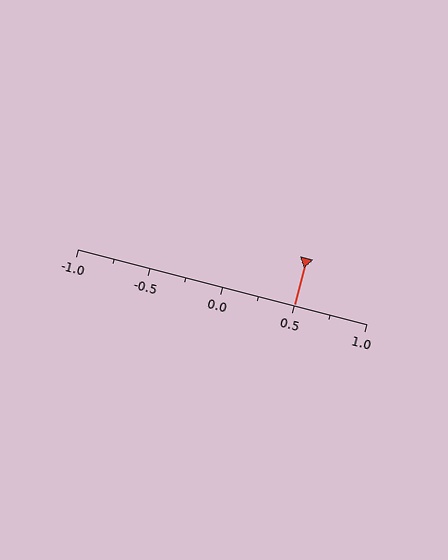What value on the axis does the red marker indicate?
The marker indicates approximately 0.5.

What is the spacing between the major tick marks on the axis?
The major ticks are spaced 0.5 apart.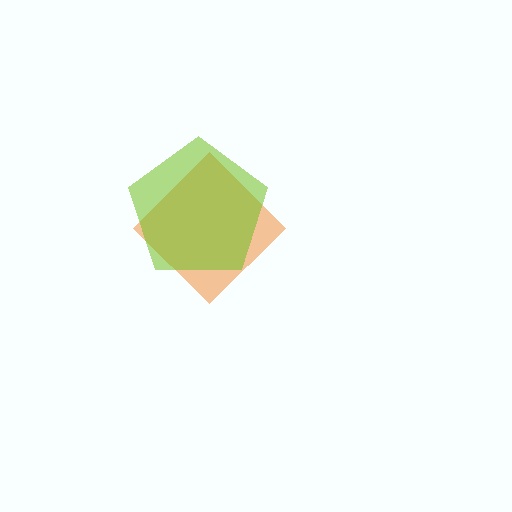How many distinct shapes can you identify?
There are 2 distinct shapes: an orange diamond, a lime pentagon.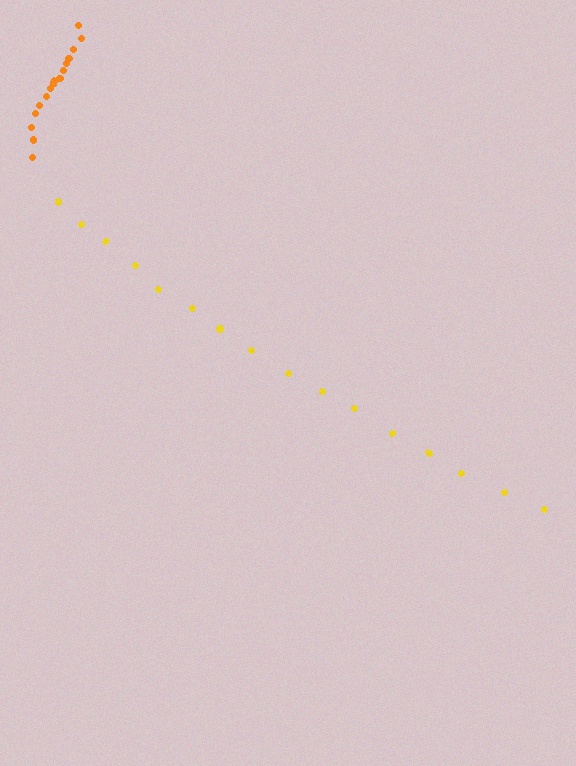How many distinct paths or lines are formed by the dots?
There are 2 distinct paths.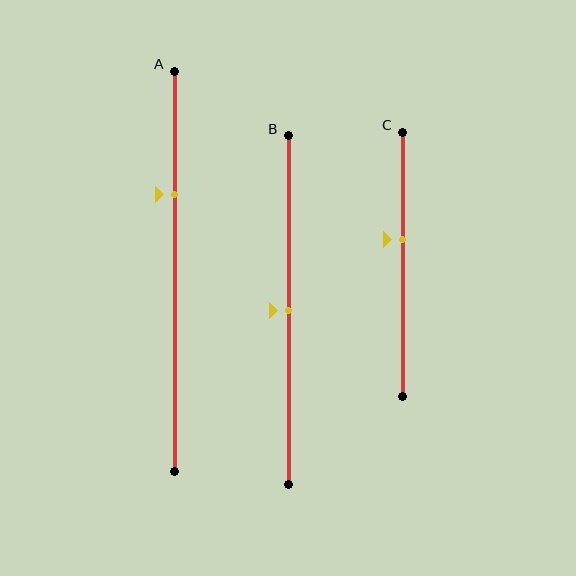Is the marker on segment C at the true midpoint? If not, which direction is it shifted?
No, the marker on segment C is shifted upward by about 9% of the segment length.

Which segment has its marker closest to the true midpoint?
Segment B has its marker closest to the true midpoint.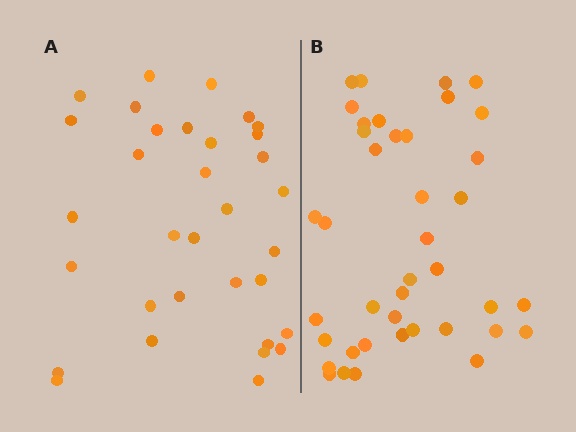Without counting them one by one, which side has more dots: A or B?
Region B (the right region) has more dots.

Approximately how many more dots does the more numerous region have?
Region B has roughly 8 or so more dots than region A.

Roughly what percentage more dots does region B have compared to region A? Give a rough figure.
About 20% more.